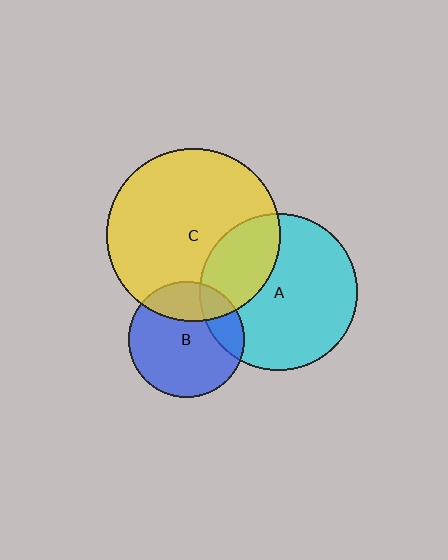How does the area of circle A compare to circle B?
Approximately 1.9 times.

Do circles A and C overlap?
Yes.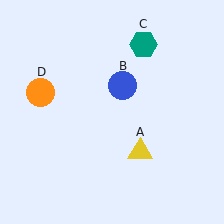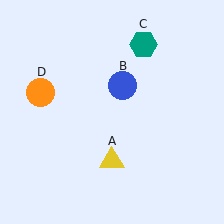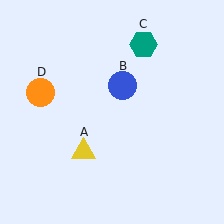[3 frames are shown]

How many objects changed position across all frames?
1 object changed position: yellow triangle (object A).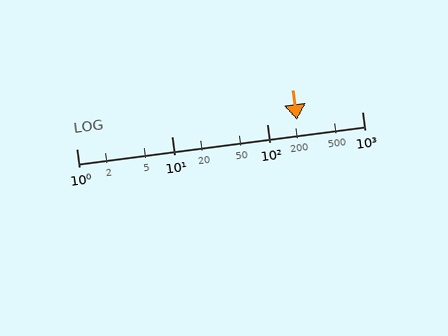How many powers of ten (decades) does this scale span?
The scale spans 3 decades, from 1 to 1000.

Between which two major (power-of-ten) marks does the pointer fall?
The pointer is between 100 and 1000.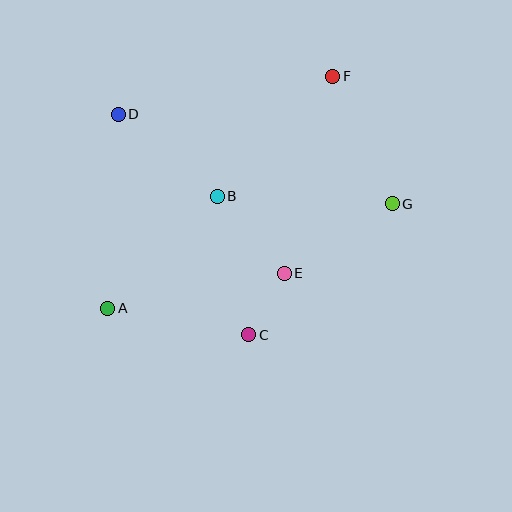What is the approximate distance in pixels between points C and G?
The distance between C and G is approximately 194 pixels.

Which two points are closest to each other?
Points C and E are closest to each other.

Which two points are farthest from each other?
Points A and F are farthest from each other.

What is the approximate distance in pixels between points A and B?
The distance between A and B is approximately 157 pixels.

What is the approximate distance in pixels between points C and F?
The distance between C and F is approximately 272 pixels.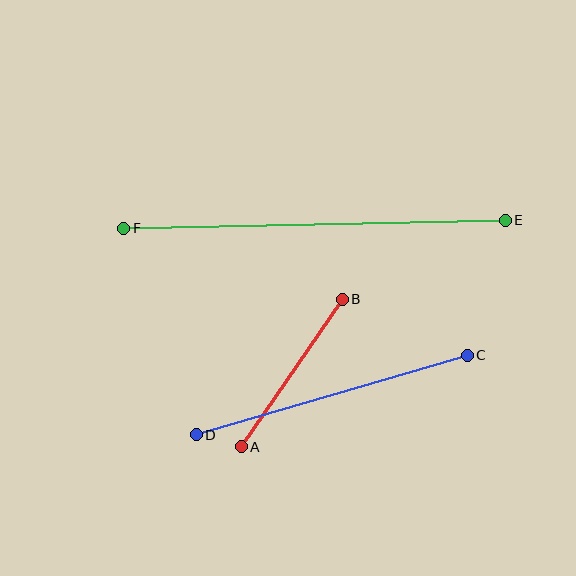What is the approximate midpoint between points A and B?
The midpoint is at approximately (292, 373) pixels.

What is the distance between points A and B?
The distance is approximately 179 pixels.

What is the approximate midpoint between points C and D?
The midpoint is at approximately (332, 395) pixels.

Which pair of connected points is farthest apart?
Points E and F are farthest apart.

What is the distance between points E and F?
The distance is approximately 382 pixels.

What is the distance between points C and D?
The distance is approximately 282 pixels.